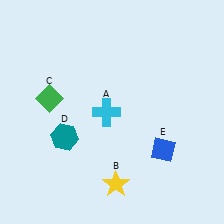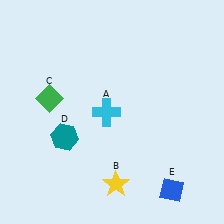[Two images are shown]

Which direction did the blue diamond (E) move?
The blue diamond (E) moved down.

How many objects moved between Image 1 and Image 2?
1 object moved between the two images.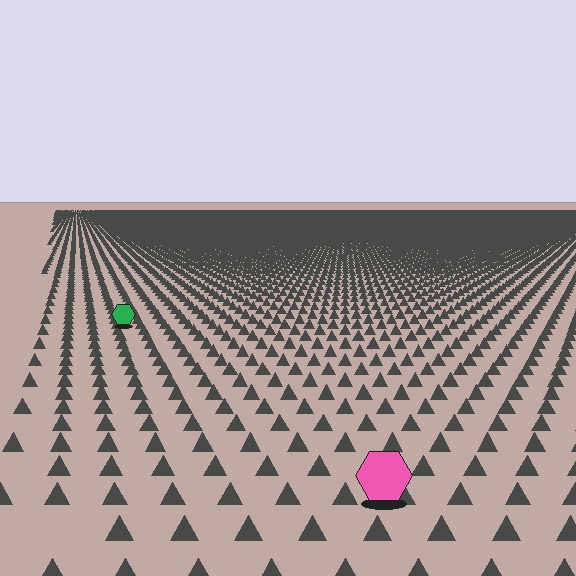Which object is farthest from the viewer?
The green hexagon is farthest from the viewer. It appears smaller and the ground texture around it is denser.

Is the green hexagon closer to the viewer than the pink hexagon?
No. The pink hexagon is closer — you can tell from the texture gradient: the ground texture is coarser near it.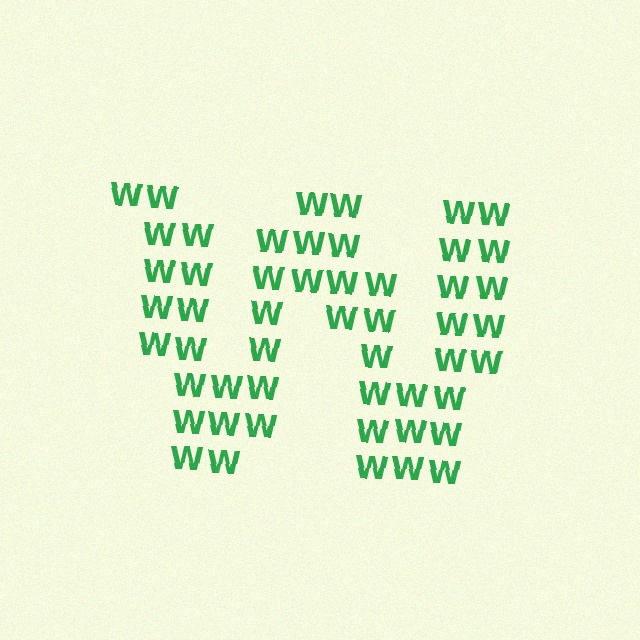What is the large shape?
The large shape is the letter W.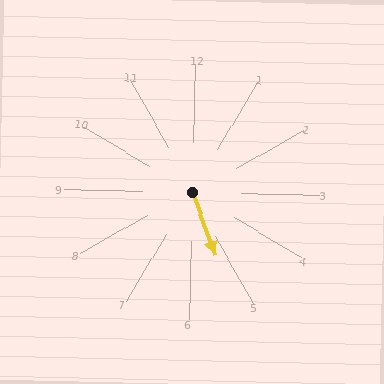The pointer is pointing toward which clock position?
Roughly 5 o'clock.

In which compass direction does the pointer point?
South.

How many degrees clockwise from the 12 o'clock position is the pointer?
Approximately 159 degrees.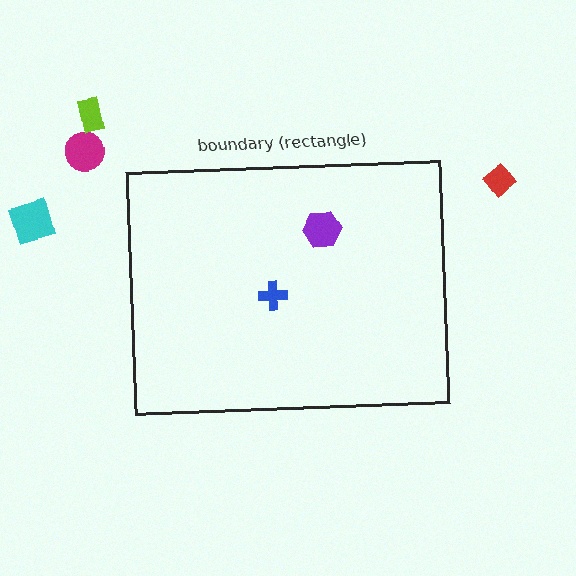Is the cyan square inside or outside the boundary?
Outside.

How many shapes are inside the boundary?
2 inside, 4 outside.